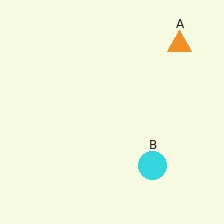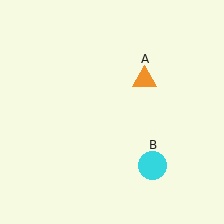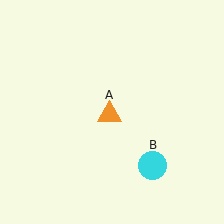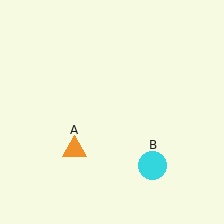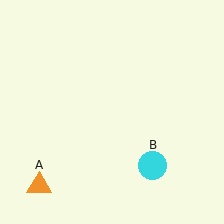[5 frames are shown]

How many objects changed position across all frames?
1 object changed position: orange triangle (object A).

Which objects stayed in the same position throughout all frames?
Cyan circle (object B) remained stationary.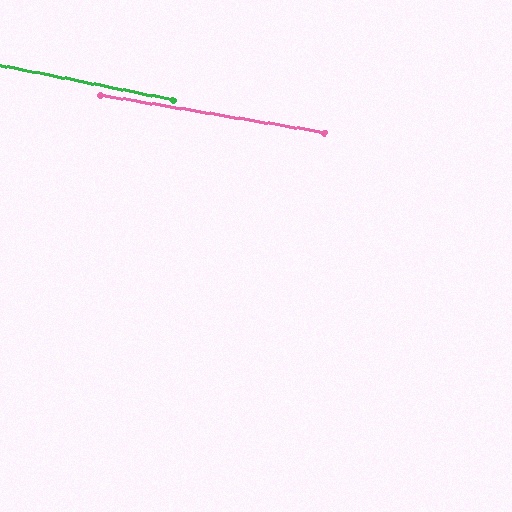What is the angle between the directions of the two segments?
Approximately 2 degrees.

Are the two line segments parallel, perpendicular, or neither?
Parallel — their directions differ by only 1.6°.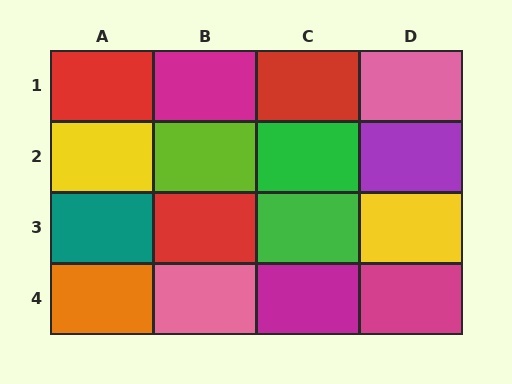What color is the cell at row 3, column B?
Red.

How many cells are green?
2 cells are green.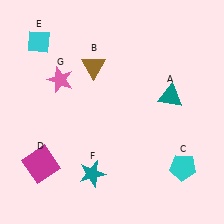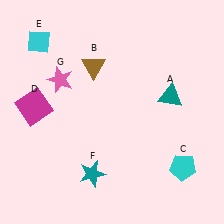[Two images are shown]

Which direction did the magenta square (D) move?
The magenta square (D) moved up.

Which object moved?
The magenta square (D) moved up.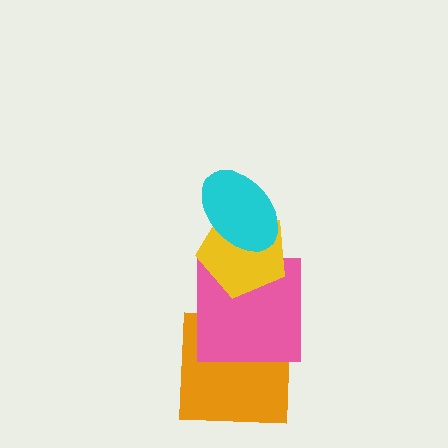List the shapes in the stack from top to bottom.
From top to bottom: the cyan ellipse, the yellow pentagon, the pink square, the orange square.